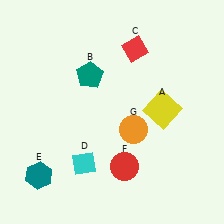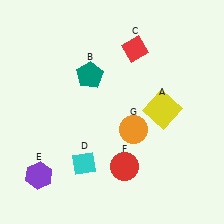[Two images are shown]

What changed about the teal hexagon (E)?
In Image 1, E is teal. In Image 2, it changed to purple.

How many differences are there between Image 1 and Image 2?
There is 1 difference between the two images.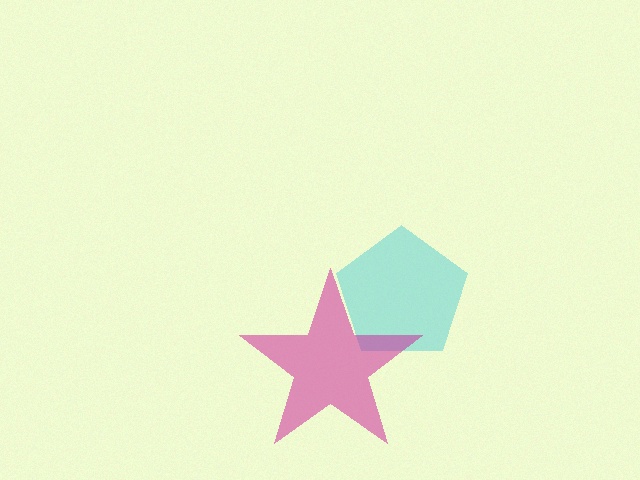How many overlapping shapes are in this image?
There are 2 overlapping shapes in the image.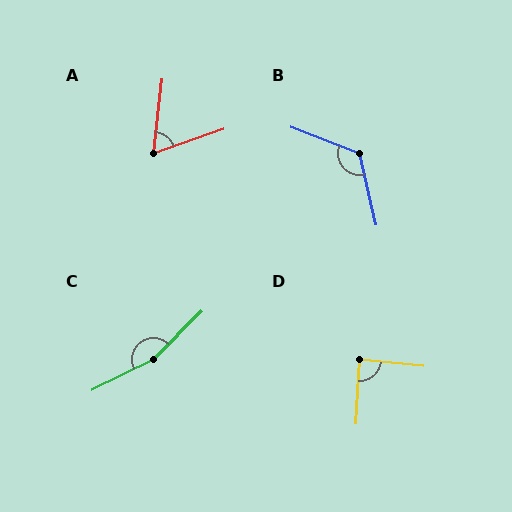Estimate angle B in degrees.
Approximately 125 degrees.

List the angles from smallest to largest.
A (65°), D (87°), B (125°), C (161°).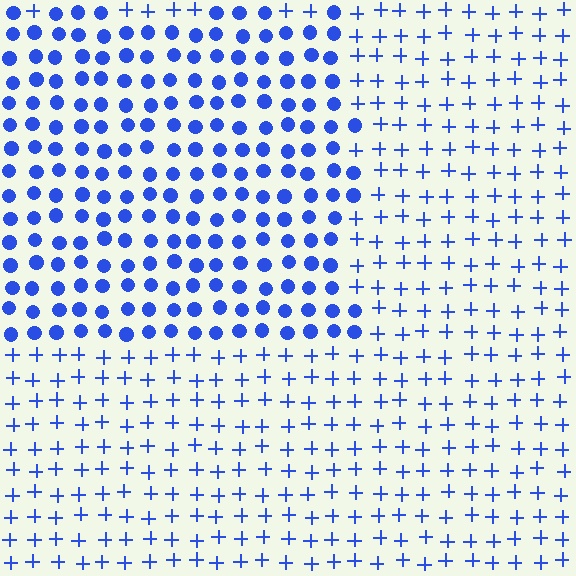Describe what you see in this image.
The image is filled with small blue elements arranged in a uniform grid. A rectangle-shaped region contains circles, while the surrounding area contains plus signs. The boundary is defined purely by the change in element shape.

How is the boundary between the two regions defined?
The boundary is defined by a change in element shape: circles inside vs. plus signs outside. All elements share the same color and spacing.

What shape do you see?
I see a rectangle.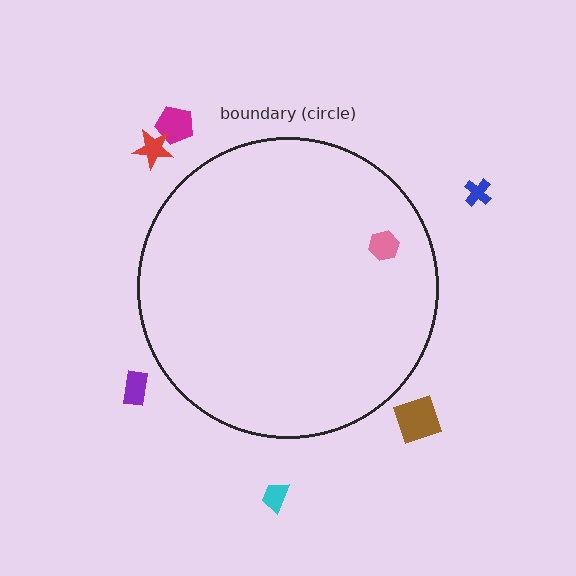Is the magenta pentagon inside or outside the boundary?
Outside.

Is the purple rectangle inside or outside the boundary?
Outside.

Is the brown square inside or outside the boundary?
Outside.